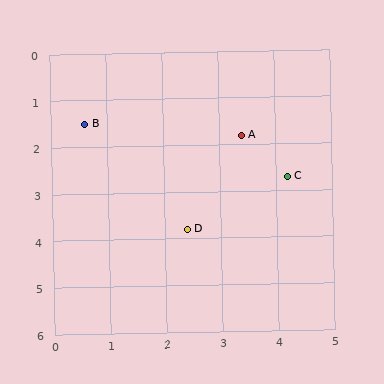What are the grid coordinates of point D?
Point D is at approximately (2.4, 3.8).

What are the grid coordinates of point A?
Point A is at approximately (3.4, 1.8).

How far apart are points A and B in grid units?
Points A and B are about 2.8 grid units apart.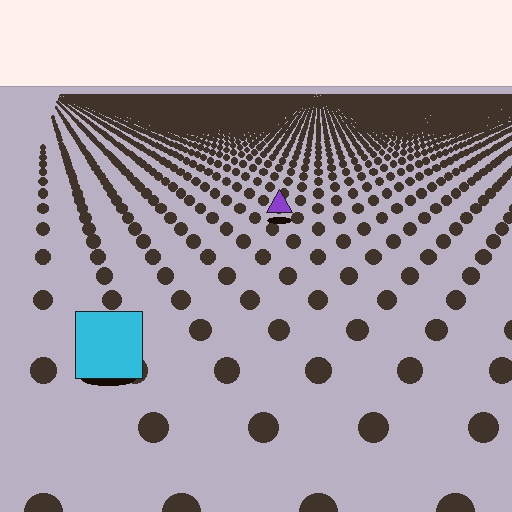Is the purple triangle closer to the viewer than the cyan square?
No. The cyan square is closer — you can tell from the texture gradient: the ground texture is coarser near it.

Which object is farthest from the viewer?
The purple triangle is farthest from the viewer. It appears smaller and the ground texture around it is denser.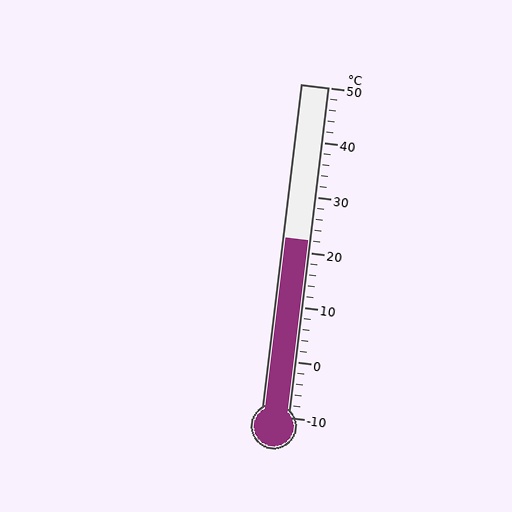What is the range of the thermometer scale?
The thermometer scale ranges from -10°C to 50°C.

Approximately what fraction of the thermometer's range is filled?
The thermometer is filled to approximately 55% of its range.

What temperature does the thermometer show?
The thermometer shows approximately 22°C.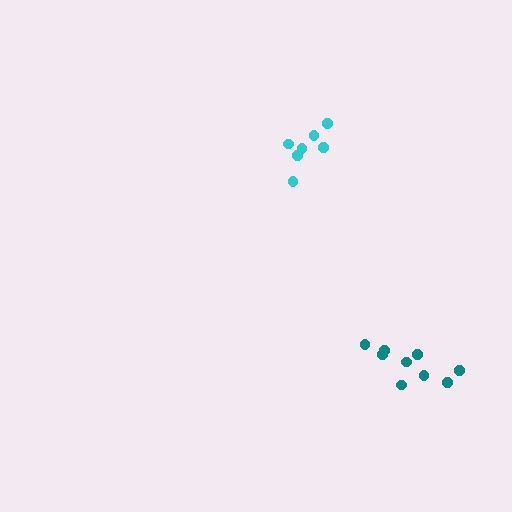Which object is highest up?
The cyan cluster is topmost.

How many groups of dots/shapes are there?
There are 2 groups.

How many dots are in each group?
Group 1: 7 dots, Group 2: 9 dots (16 total).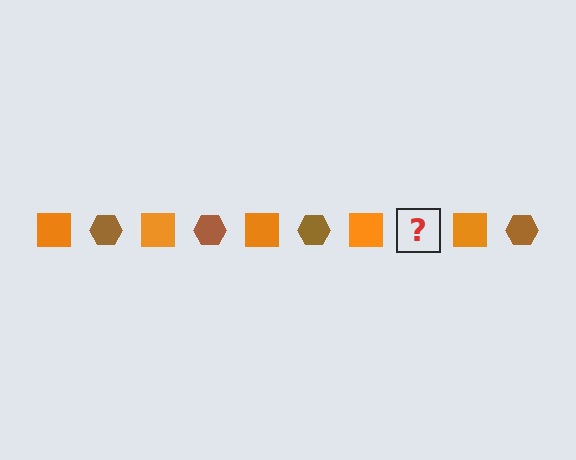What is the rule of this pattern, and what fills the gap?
The rule is that the pattern alternates between orange square and brown hexagon. The gap should be filled with a brown hexagon.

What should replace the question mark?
The question mark should be replaced with a brown hexagon.